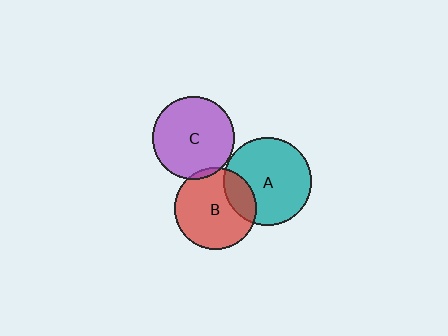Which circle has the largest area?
Circle A (teal).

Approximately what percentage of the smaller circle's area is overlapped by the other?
Approximately 20%.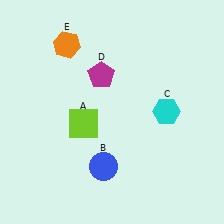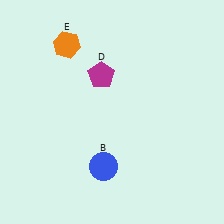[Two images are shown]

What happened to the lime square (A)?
The lime square (A) was removed in Image 2. It was in the bottom-left area of Image 1.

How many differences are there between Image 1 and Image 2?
There are 2 differences between the two images.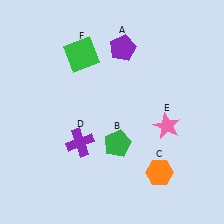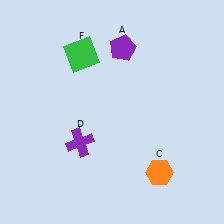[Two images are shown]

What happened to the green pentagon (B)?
The green pentagon (B) was removed in Image 2. It was in the bottom-right area of Image 1.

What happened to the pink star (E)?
The pink star (E) was removed in Image 2. It was in the bottom-right area of Image 1.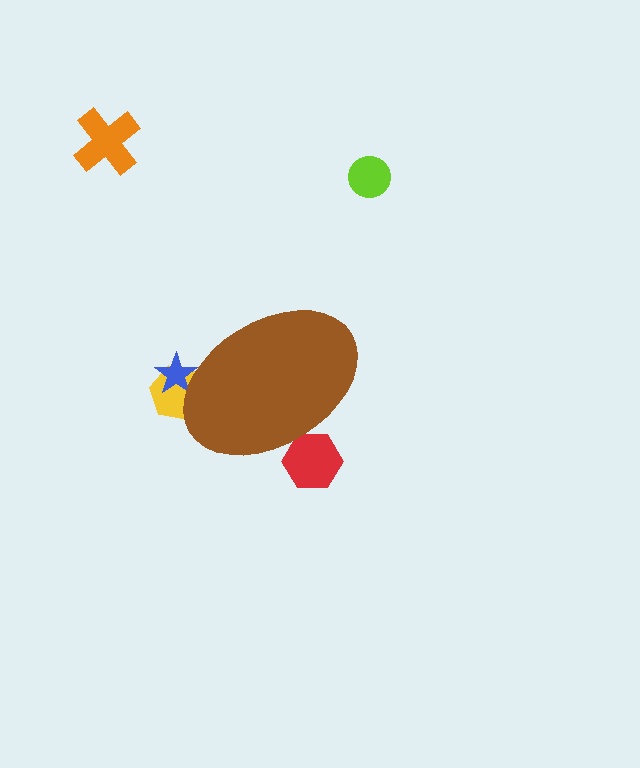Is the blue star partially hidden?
Yes, the blue star is partially hidden behind the brown ellipse.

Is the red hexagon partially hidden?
Yes, the red hexagon is partially hidden behind the brown ellipse.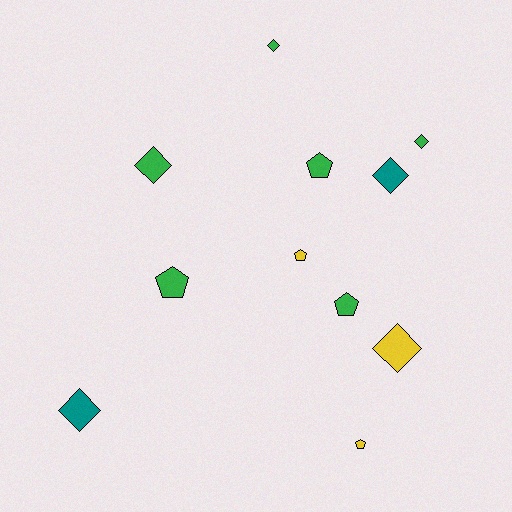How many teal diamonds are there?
There are 2 teal diamonds.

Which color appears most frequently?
Green, with 6 objects.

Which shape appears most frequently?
Diamond, with 6 objects.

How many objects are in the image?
There are 11 objects.